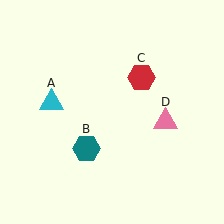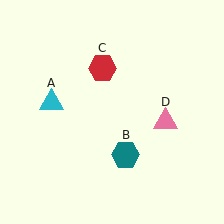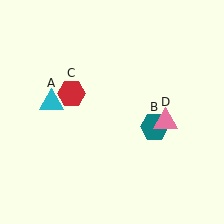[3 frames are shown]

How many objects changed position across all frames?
2 objects changed position: teal hexagon (object B), red hexagon (object C).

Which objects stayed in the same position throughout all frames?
Cyan triangle (object A) and pink triangle (object D) remained stationary.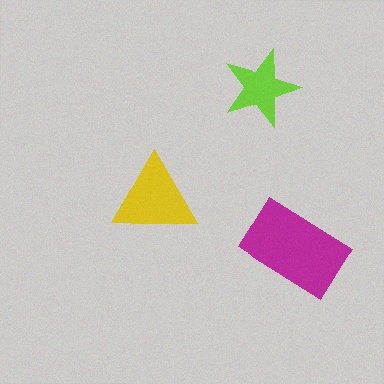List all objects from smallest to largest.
The lime star, the yellow triangle, the magenta rectangle.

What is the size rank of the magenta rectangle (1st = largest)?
1st.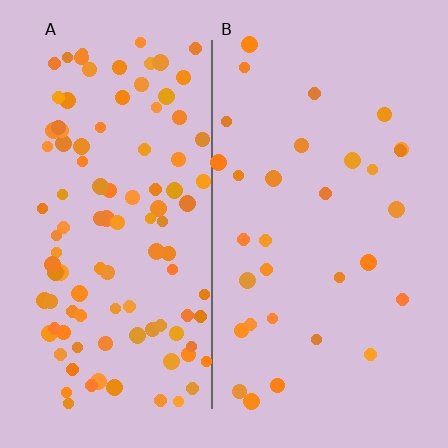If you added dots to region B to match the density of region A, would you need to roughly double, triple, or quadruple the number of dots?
Approximately triple.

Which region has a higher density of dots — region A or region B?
A (the left).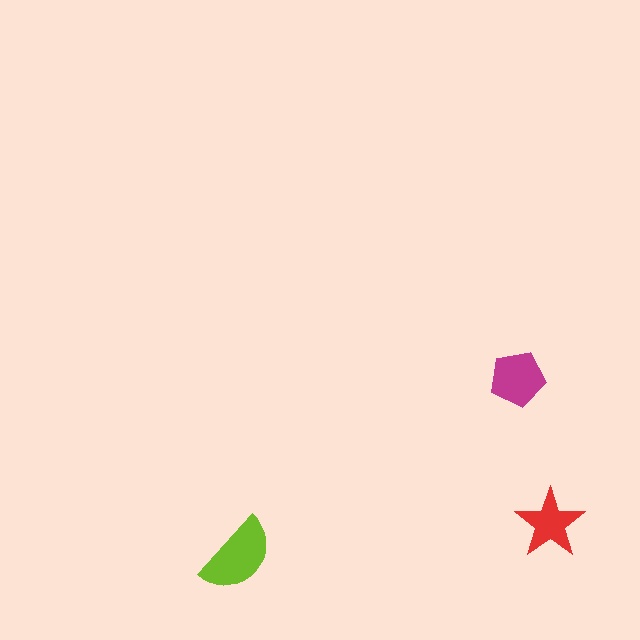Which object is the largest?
The lime semicircle.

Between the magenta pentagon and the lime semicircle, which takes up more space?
The lime semicircle.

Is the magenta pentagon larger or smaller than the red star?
Larger.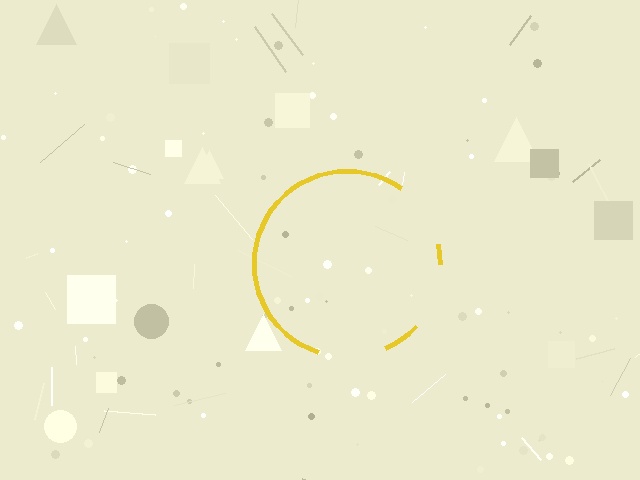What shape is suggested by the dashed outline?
The dashed outline suggests a circle.